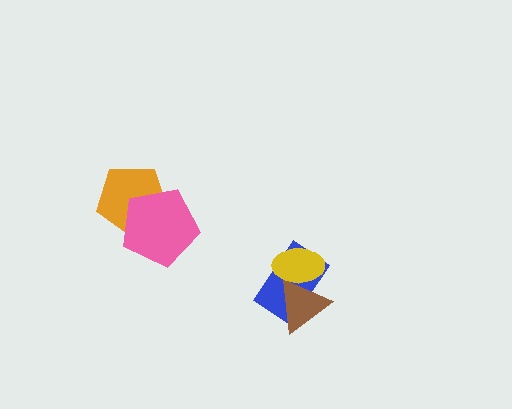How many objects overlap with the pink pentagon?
1 object overlaps with the pink pentagon.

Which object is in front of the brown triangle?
The yellow ellipse is in front of the brown triangle.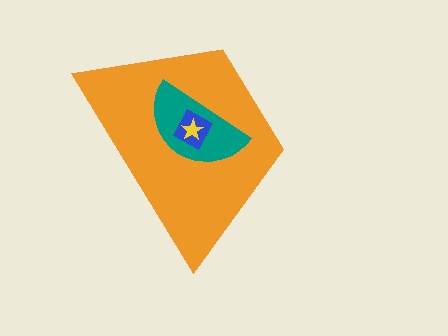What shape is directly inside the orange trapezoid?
The teal semicircle.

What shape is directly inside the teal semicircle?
The blue diamond.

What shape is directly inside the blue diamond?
The yellow star.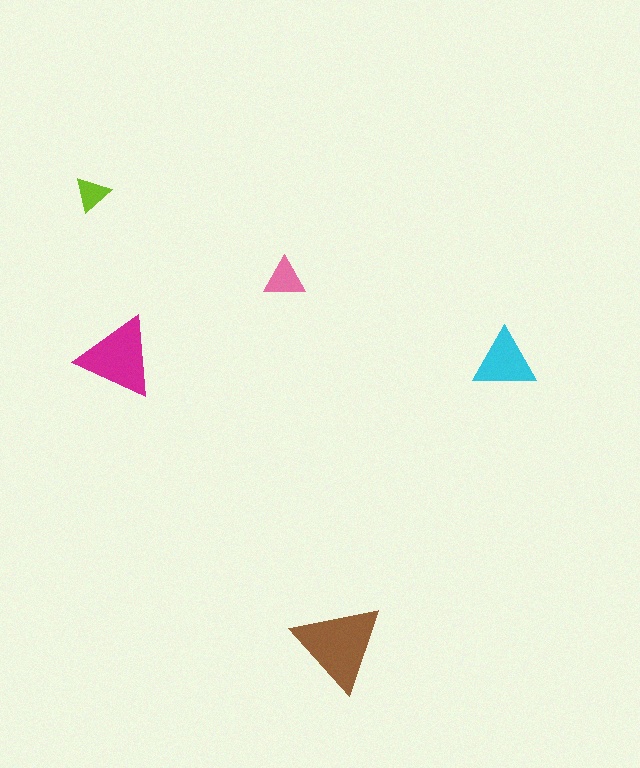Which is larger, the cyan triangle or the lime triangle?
The cyan one.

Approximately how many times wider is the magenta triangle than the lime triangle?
About 2.5 times wider.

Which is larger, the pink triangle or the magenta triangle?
The magenta one.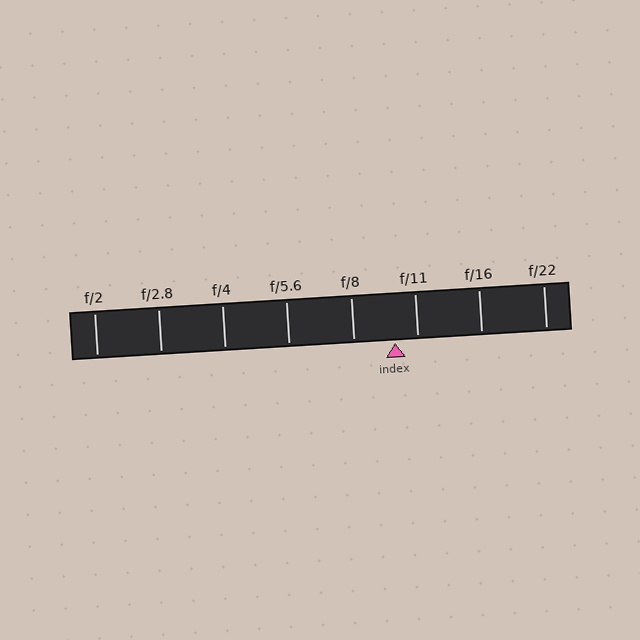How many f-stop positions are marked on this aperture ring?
There are 8 f-stop positions marked.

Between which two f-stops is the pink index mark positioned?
The index mark is between f/8 and f/11.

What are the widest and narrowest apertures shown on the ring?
The widest aperture shown is f/2 and the narrowest is f/22.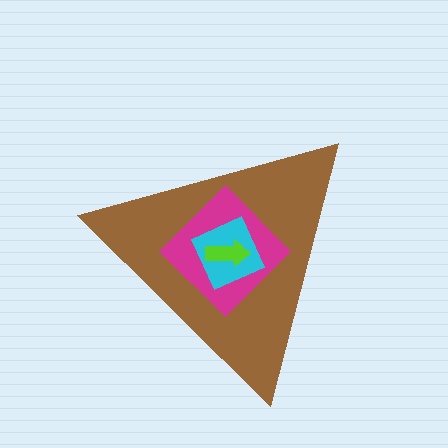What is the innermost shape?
The lime arrow.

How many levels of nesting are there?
4.